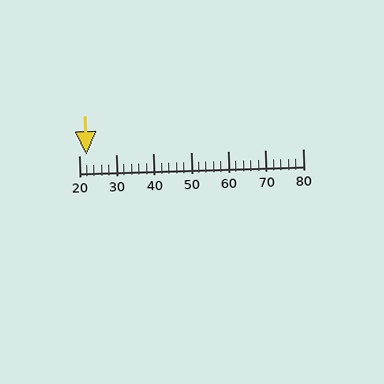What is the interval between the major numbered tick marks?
The major tick marks are spaced 10 units apart.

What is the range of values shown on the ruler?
The ruler shows values from 20 to 80.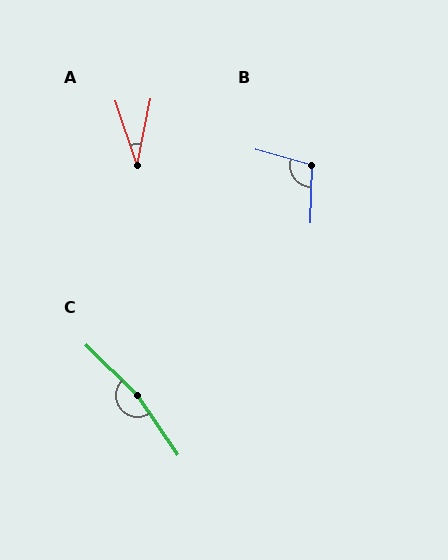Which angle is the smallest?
A, at approximately 29 degrees.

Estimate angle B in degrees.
Approximately 104 degrees.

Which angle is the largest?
C, at approximately 169 degrees.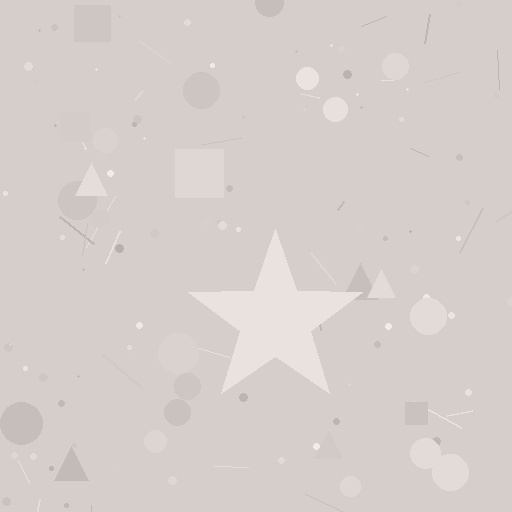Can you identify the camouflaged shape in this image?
The camouflaged shape is a star.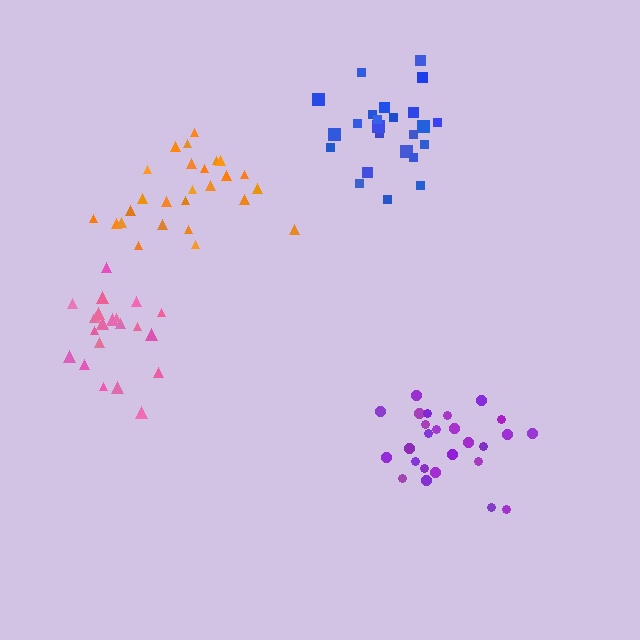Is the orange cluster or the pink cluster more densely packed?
Pink.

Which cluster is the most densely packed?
Pink.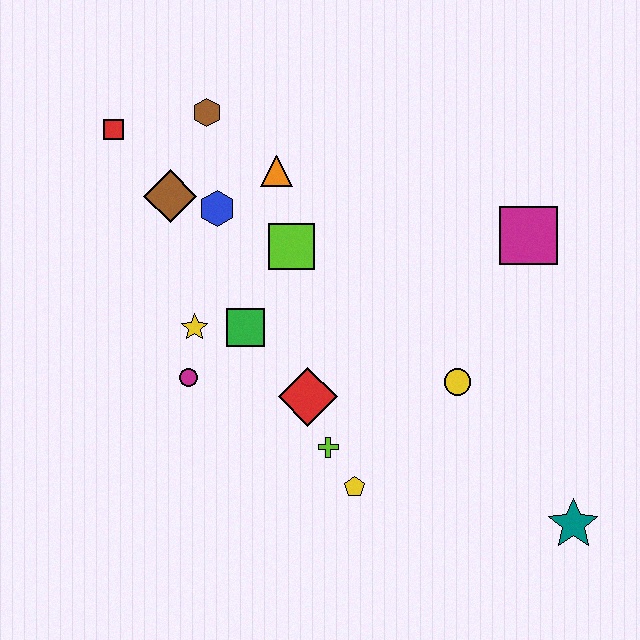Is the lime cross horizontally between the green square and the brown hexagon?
No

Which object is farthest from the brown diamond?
The teal star is farthest from the brown diamond.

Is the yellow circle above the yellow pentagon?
Yes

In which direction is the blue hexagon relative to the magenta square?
The blue hexagon is to the left of the magenta square.